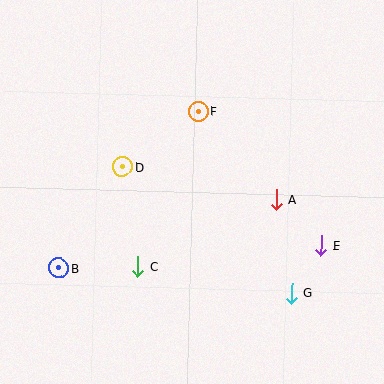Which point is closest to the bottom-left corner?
Point B is closest to the bottom-left corner.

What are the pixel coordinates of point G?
Point G is at (292, 293).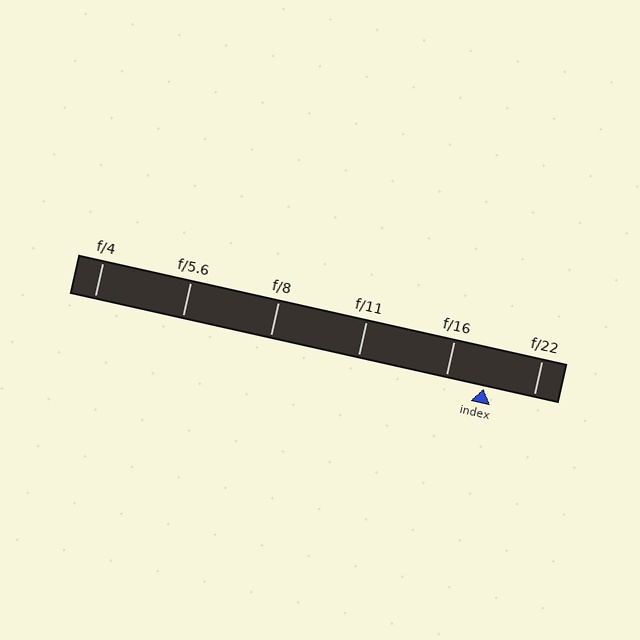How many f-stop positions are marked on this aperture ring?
There are 6 f-stop positions marked.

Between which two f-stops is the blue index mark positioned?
The index mark is between f/16 and f/22.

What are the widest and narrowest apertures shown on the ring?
The widest aperture shown is f/4 and the narrowest is f/22.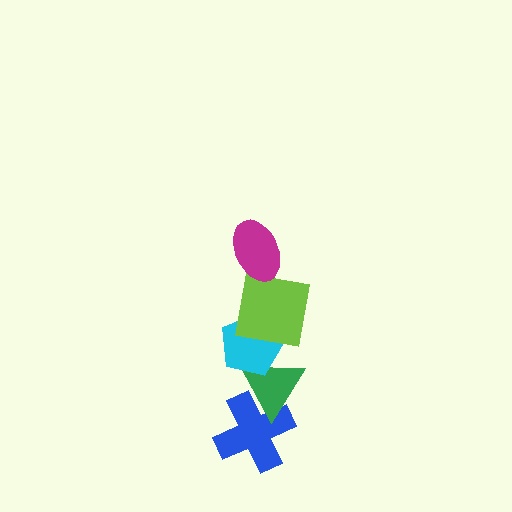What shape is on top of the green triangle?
The cyan pentagon is on top of the green triangle.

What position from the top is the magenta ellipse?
The magenta ellipse is 1st from the top.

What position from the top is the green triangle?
The green triangle is 4th from the top.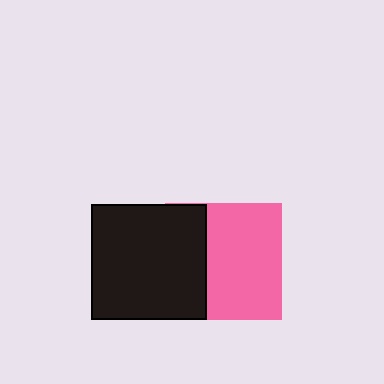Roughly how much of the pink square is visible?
About half of it is visible (roughly 64%).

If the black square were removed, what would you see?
You would see the complete pink square.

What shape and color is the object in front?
The object in front is a black square.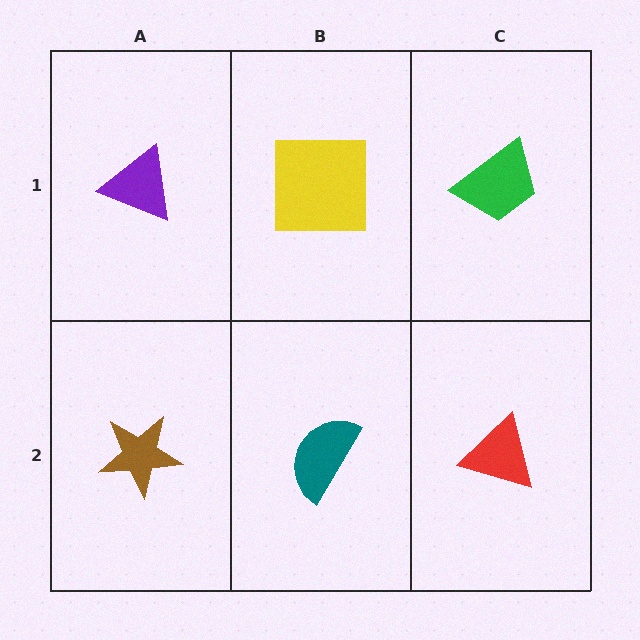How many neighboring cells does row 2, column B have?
3.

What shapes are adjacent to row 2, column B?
A yellow square (row 1, column B), a brown star (row 2, column A), a red triangle (row 2, column C).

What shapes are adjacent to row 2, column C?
A green trapezoid (row 1, column C), a teal semicircle (row 2, column B).